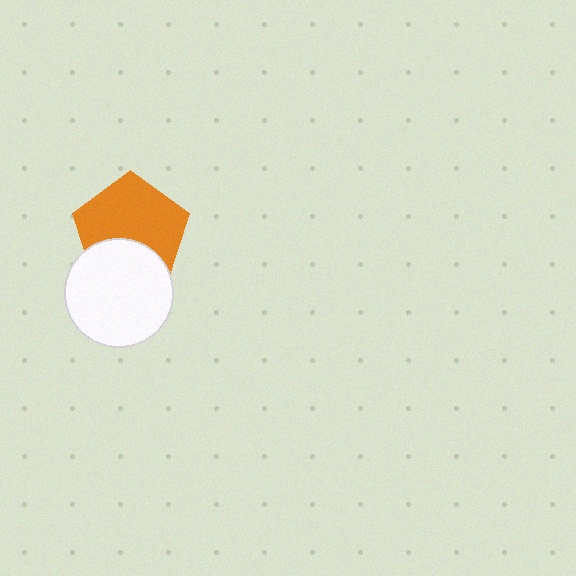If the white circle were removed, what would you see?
You would see the complete orange pentagon.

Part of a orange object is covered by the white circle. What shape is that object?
It is a pentagon.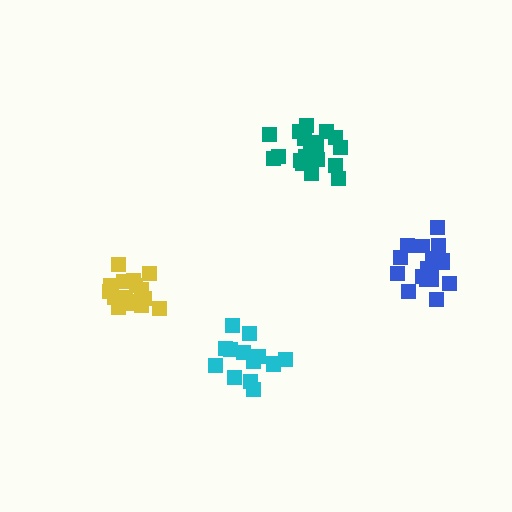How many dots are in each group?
Group 1: 18 dots, Group 2: 15 dots, Group 3: 19 dots, Group 4: 17 dots (69 total).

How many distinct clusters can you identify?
There are 4 distinct clusters.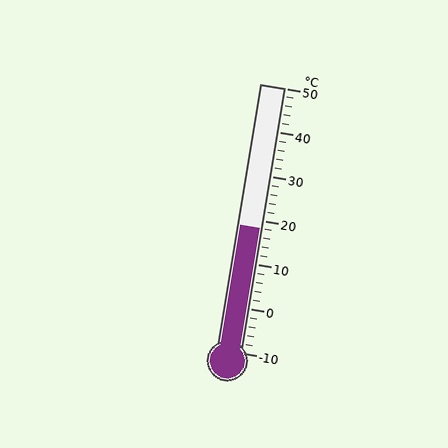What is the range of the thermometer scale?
The thermometer scale ranges from -10°C to 50°C.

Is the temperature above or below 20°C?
The temperature is below 20°C.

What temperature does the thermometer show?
The thermometer shows approximately 18°C.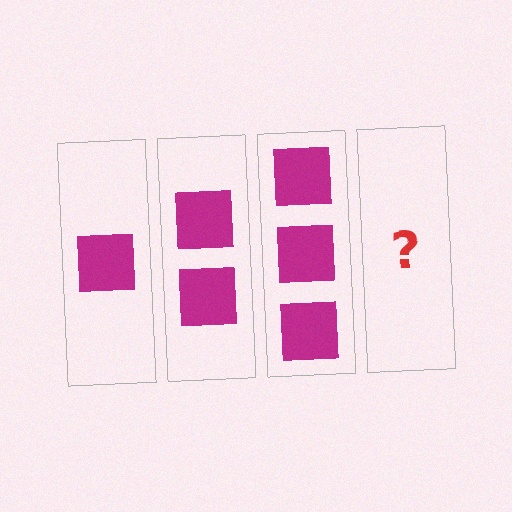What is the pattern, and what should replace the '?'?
The pattern is that each step adds one more square. The '?' should be 4 squares.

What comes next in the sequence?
The next element should be 4 squares.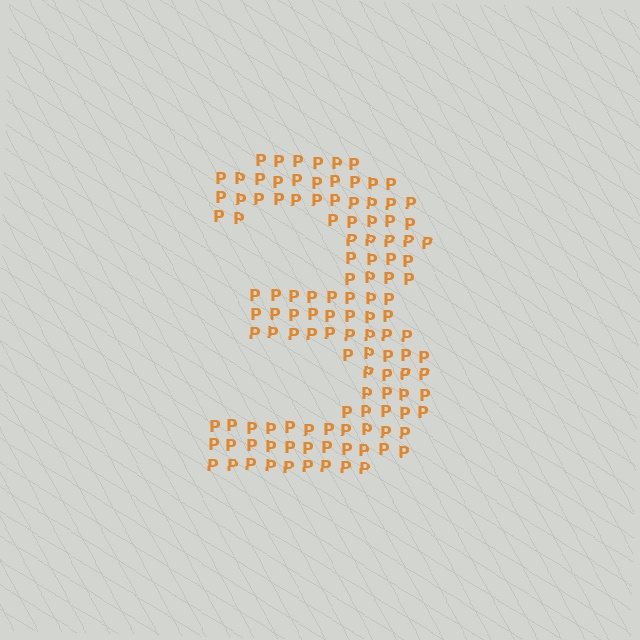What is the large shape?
The large shape is the digit 3.